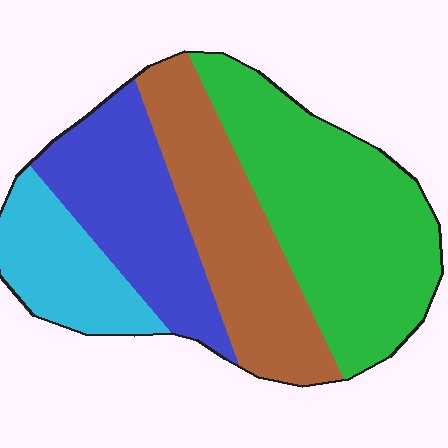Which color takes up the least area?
Cyan, at roughly 15%.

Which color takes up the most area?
Green, at roughly 35%.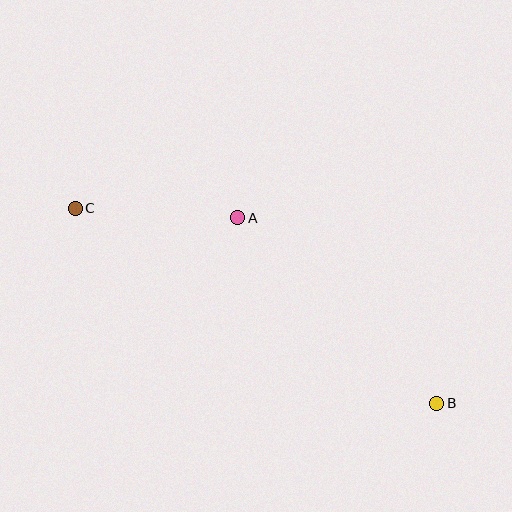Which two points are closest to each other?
Points A and C are closest to each other.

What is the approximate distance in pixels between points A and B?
The distance between A and B is approximately 272 pixels.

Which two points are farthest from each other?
Points B and C are farthest from each other.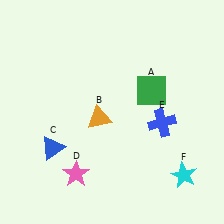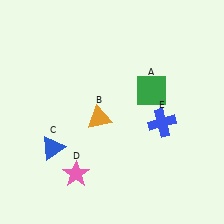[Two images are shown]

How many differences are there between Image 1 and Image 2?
There is 1 difference between the two images.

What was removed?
The cyan star (F) was removed in Image 2.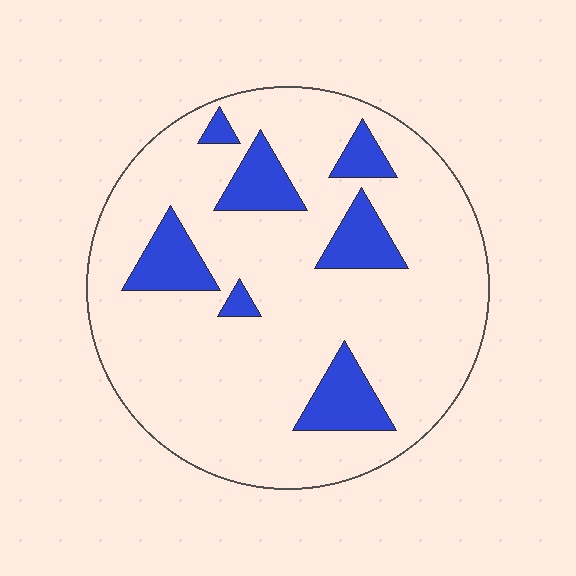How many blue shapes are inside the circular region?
7.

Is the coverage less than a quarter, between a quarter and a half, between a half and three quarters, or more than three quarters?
Less than a quarter.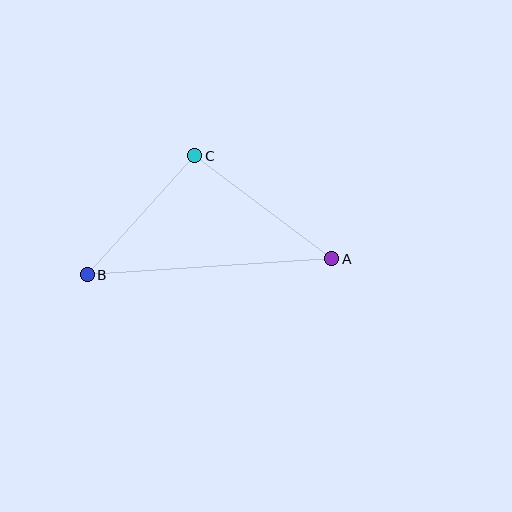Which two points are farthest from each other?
Points A and B are farthest from each other.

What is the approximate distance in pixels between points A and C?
The distance between A and C is approximately 171 pixels.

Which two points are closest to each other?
Points B and C are closest to each other.